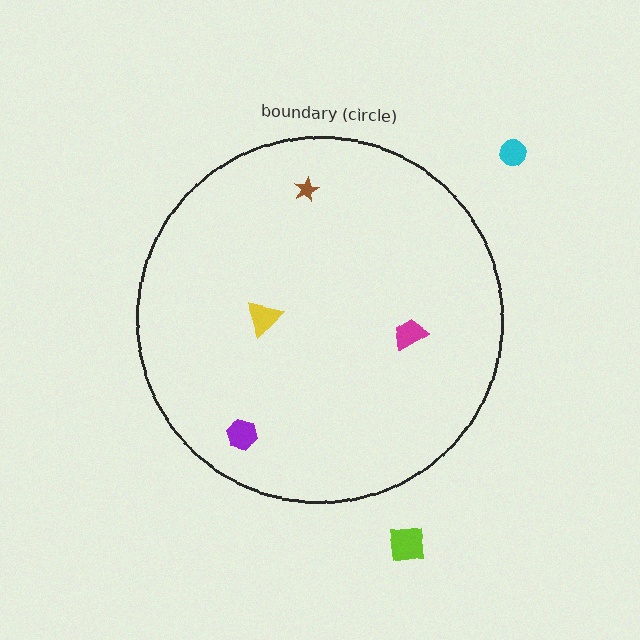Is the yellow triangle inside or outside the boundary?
Inside.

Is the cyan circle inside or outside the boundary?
Outside.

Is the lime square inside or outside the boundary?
Outside.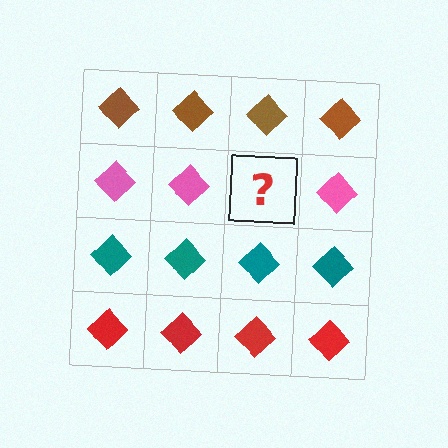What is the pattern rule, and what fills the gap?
The rule is that each row has a consistent color. The gap should be filled with a pink diamond.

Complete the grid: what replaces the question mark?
The question mark should be replaced with a pink diamond.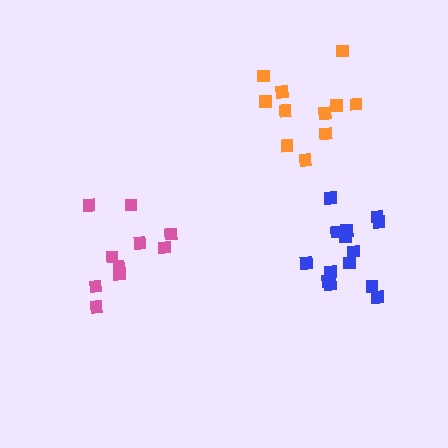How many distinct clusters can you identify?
There are 3 distinct clusters.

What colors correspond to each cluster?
The clusters are colored: blue, pink, orange.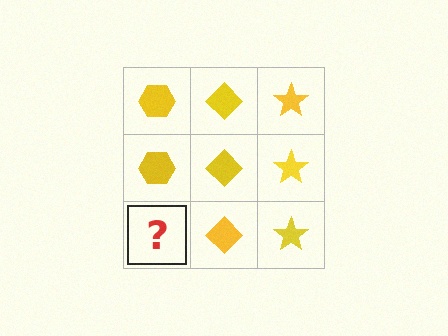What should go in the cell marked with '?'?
The missing cell should contain a yellow hexagon.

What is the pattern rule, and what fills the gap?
The rule is that each column has a consistent shape. The gap should be filled with a yellow hexagon.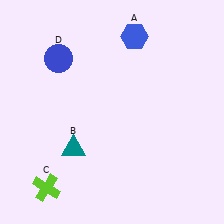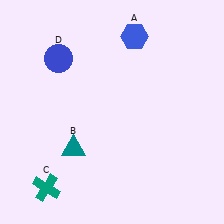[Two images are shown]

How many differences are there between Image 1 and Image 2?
There is 1 difference between the two images.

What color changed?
The cross (C) changed from lime in Image 1 to teal in Image 2.